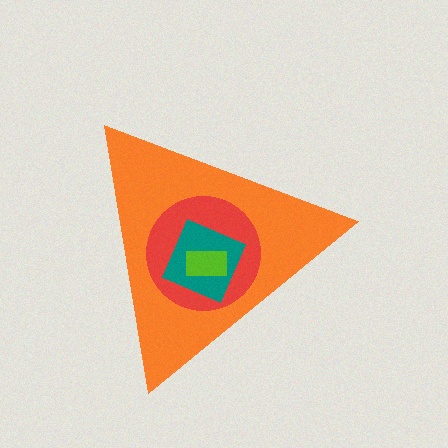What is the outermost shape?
The orange triangle.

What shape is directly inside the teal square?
The lime rectangle.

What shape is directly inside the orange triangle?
The red circle.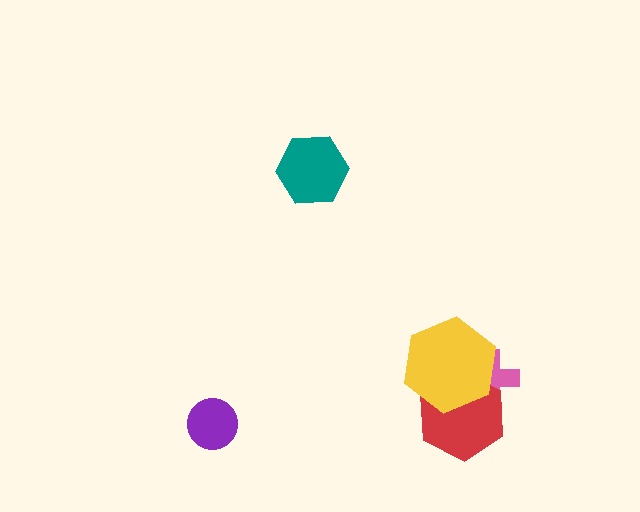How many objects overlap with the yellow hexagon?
2 objects overlap with the yellow hexagon.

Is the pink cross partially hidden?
Yes, it is partially covered by another shape.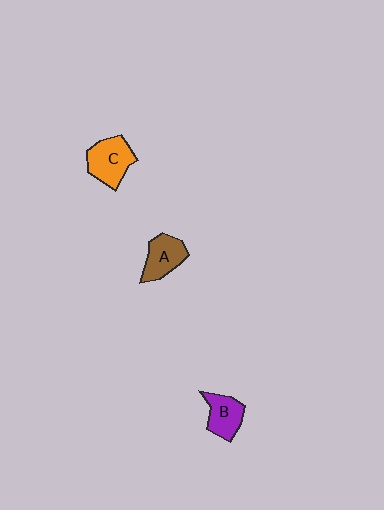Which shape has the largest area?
Shape C (orange).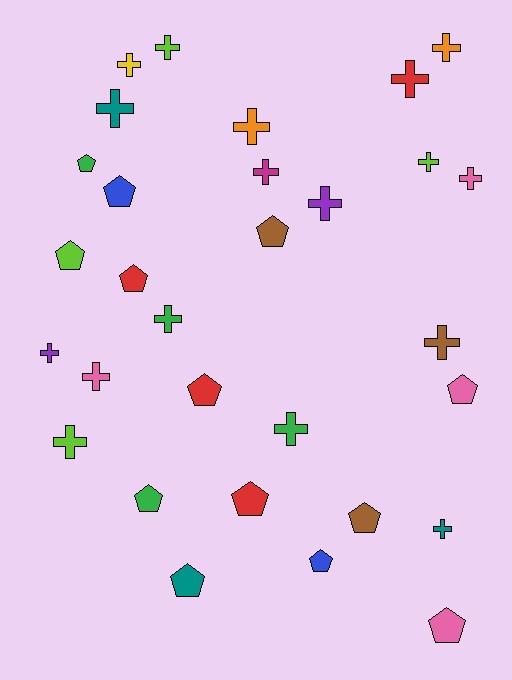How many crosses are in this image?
There are 17 crosses.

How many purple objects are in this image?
There are 2 purple objects.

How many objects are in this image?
There are 30 objects.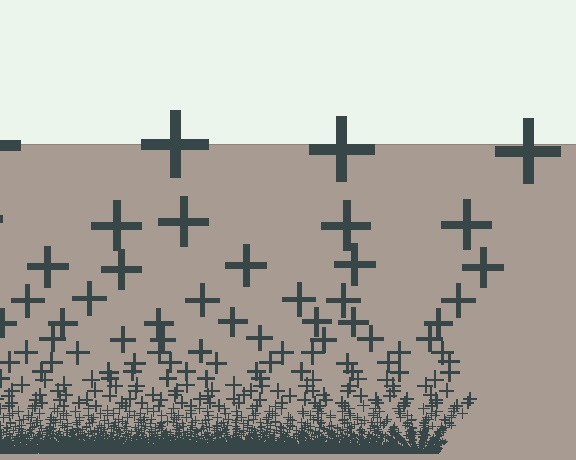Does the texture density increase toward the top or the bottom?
Density increases toward the bottom.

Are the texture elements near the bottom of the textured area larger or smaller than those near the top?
Smaller. The gradient is inverted — elements near the bottom are smaller and denser.